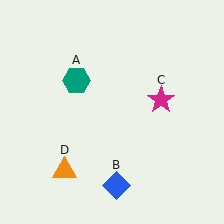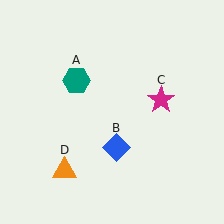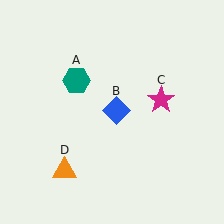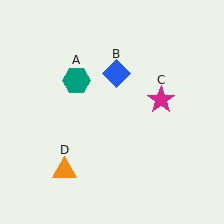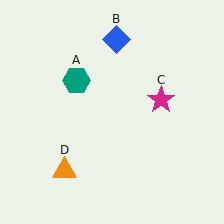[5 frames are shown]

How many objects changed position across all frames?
1 object changed position: blue diamond (object B).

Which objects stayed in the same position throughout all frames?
Teal hexagon (object A) and magenta star (object C) and orange triangle (object D) remained stationary.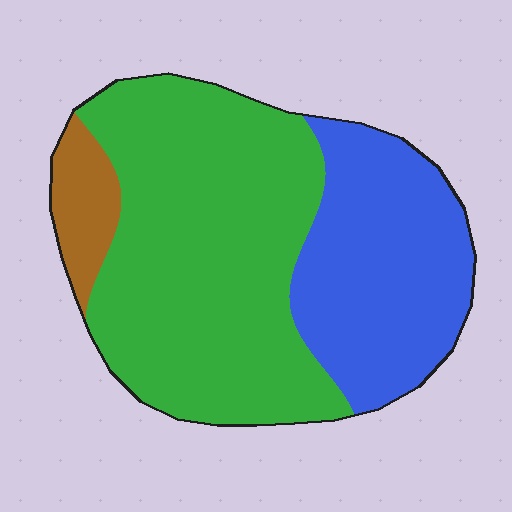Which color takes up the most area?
Green, at roughly 60%.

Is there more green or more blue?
Green.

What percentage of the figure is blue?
Blue takes up about one third (1/3) of the figure.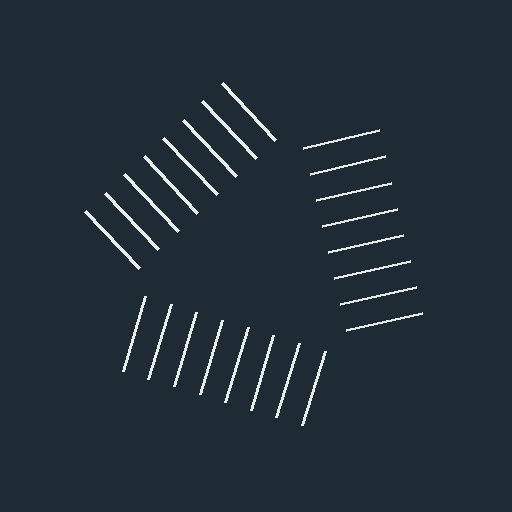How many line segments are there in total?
24 — 8 along each of the 3 edges.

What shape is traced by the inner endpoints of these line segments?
An illusory triangle — the line segments terminate on its edges but no continuous stroke is drawn.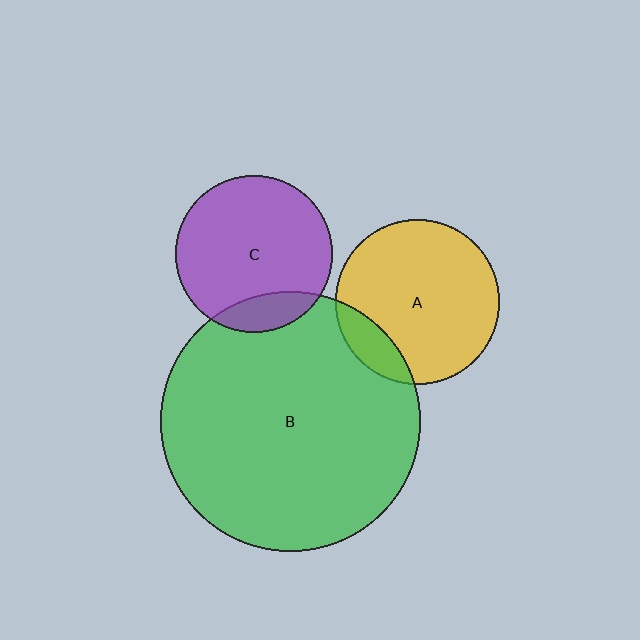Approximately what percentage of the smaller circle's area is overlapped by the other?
Approximately 15%.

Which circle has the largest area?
Circle B (green).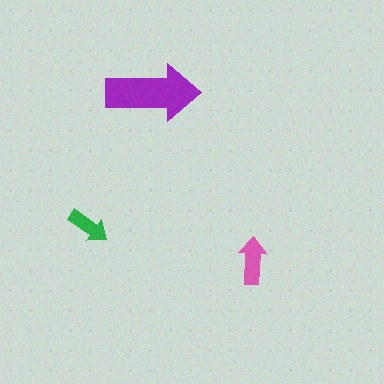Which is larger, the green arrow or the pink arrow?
The pink one.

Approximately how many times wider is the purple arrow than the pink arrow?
About 2 times wider.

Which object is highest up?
The purple arrow is topmost.